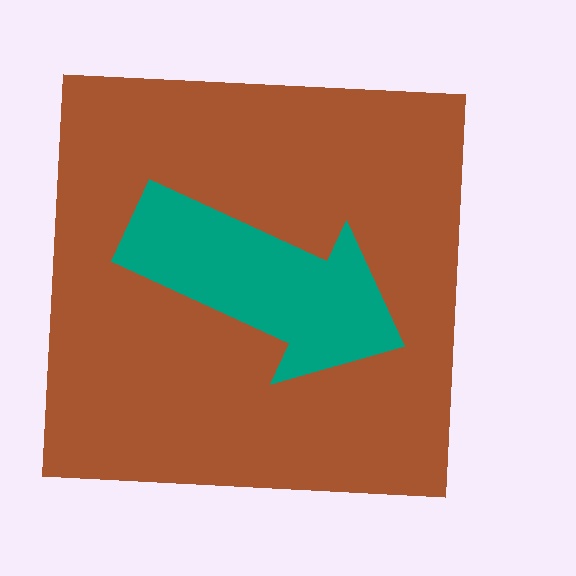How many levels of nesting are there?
2.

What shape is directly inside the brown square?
The teal arrow.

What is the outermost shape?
The brown square.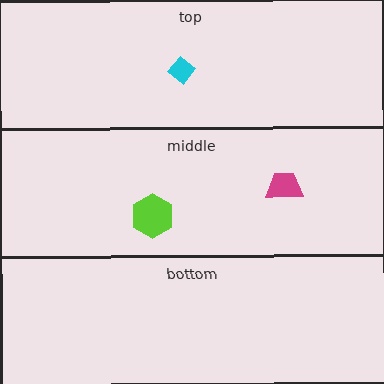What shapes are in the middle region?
The magenta trapezoid, the lime hexagon.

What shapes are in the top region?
The cyan diamond.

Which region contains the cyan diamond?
The top region.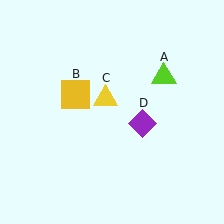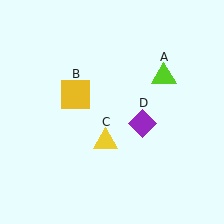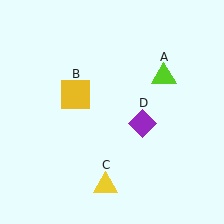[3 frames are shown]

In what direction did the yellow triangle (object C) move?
The yellow triangle (object C) moved down.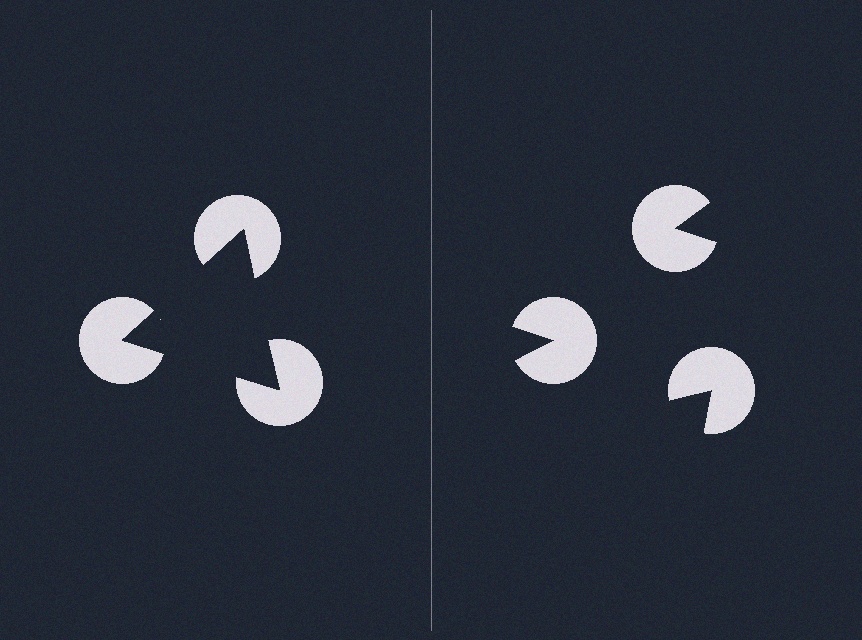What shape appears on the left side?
An illusory triangle.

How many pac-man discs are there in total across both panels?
6 — 3 on each side.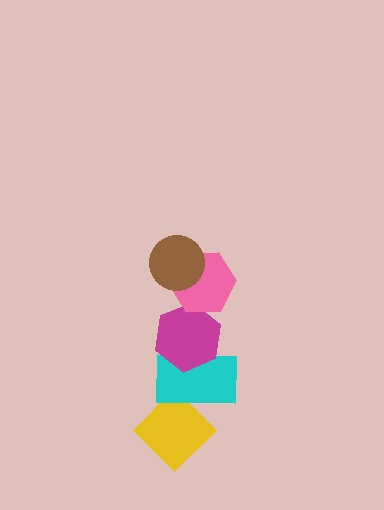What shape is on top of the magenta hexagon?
The pink hexagon is on top of the magenta hexagon.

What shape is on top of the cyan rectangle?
The magenta hexagon is on top of the cyan rectangle.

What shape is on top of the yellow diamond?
The cyan rectangle is on top of the yellow diamond.